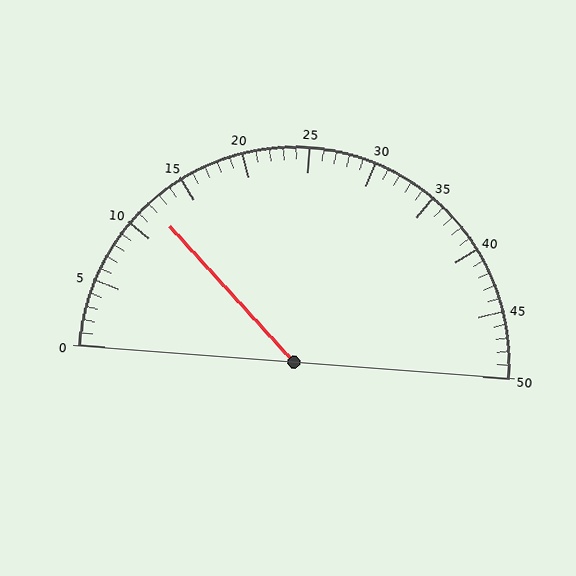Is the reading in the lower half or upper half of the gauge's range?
The reading is in the lower half of the range (0 to 50).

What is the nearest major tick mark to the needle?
The nearest major tick mark is 10.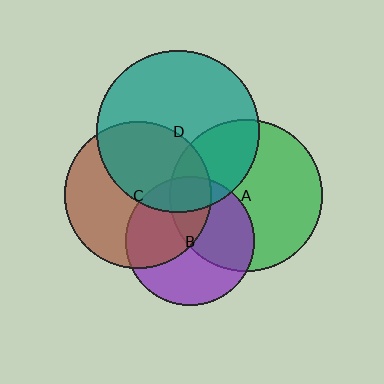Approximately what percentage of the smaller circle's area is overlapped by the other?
Approximately 30%.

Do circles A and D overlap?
Yes.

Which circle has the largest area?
Circle D (teal).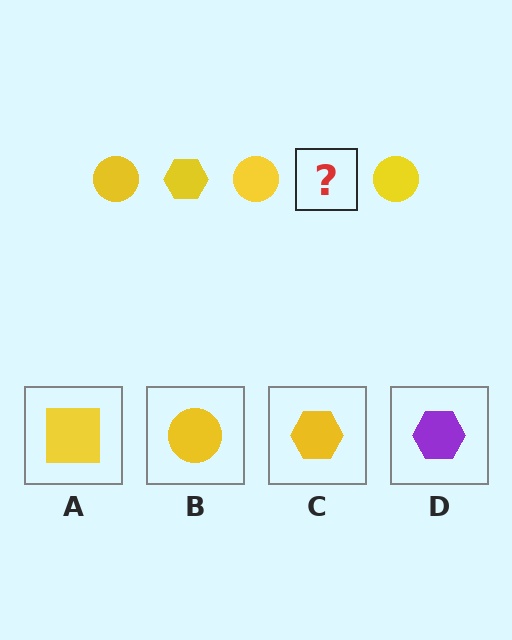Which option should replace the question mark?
Option C.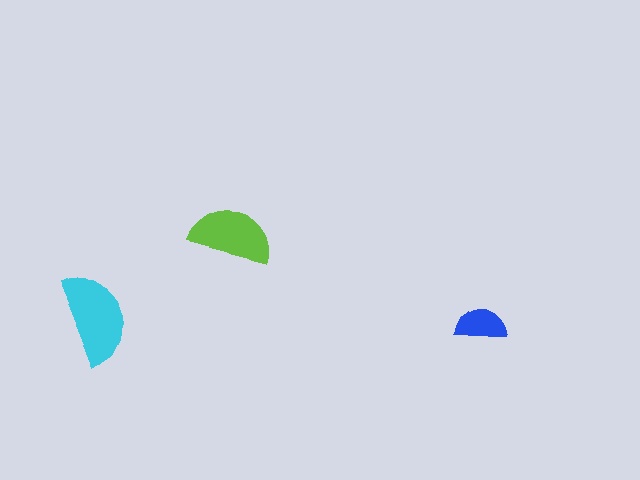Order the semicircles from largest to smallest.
the cyan one, the lime one, the blue one.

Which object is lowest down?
The cyan semicircle is bottommost.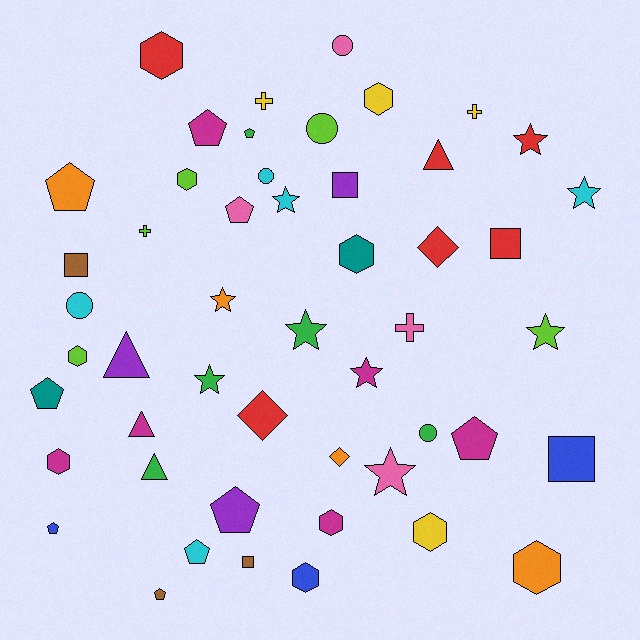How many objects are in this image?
There are 50 objects.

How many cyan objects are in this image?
There are 5 cyan objects.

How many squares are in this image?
There are 5 squares.